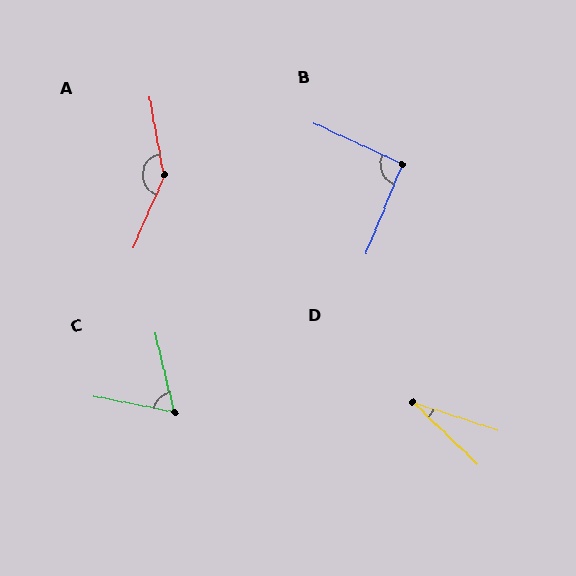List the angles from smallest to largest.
D (26°), C (65°), B (93°), A (146°).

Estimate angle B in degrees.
Approximately 93 degrees.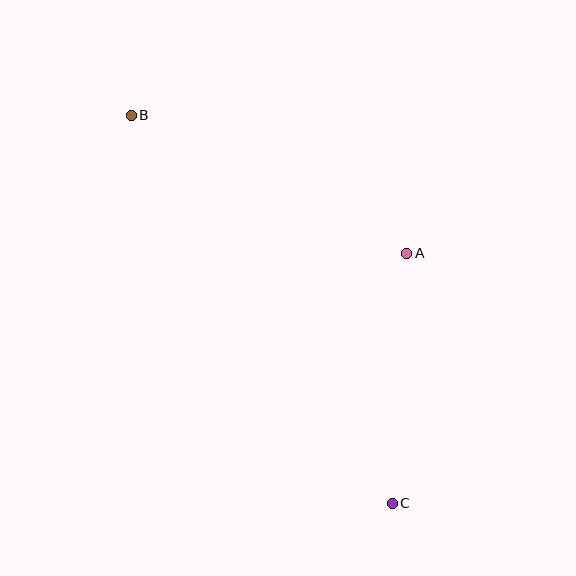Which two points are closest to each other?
Points A and C are closest to each other.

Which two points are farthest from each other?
Points B and C are farthest from each other.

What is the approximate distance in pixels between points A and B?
The distance between A and B is approximately 308 pixels.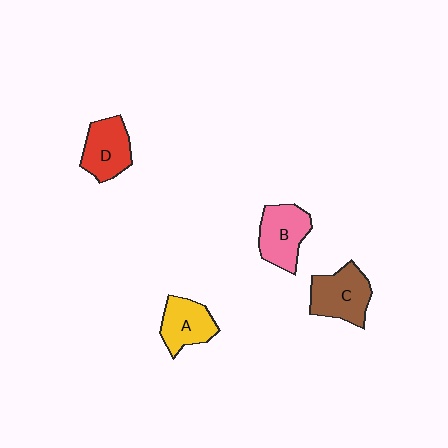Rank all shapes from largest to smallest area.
From largest to smallest: C (brown), B (pink), D (red), A (yellow).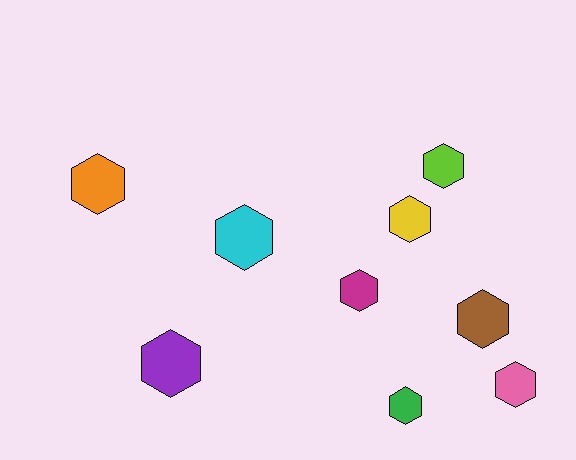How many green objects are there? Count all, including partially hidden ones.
There is 1 green object.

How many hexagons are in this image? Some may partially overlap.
There are 9 hexagons.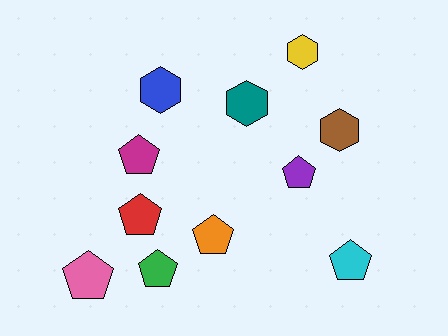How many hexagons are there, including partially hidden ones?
There are 4 hexagons.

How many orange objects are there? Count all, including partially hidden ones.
There is 1 orange object.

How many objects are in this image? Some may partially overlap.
There are 11 objects.